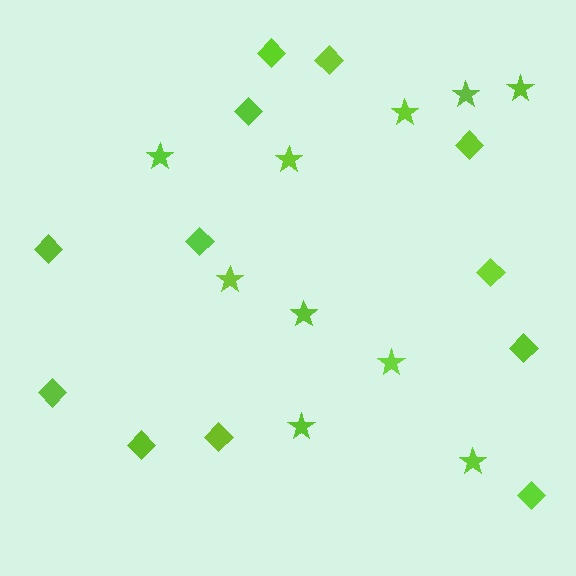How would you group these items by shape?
There are 2 groups: one group of diamonds (12) and one group of stars (10).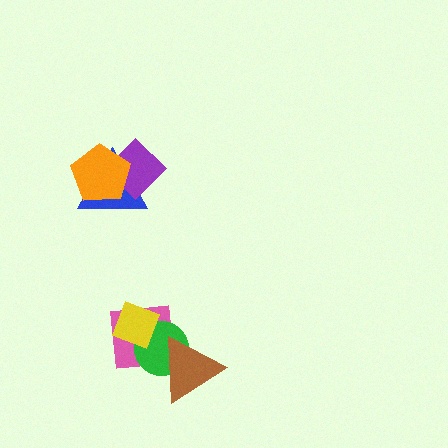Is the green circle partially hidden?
Yes, it is partially covered by another shape.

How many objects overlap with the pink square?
3 objects overlap with the pink square.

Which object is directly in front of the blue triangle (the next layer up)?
The purple diamond is directly in front of the blue triangle.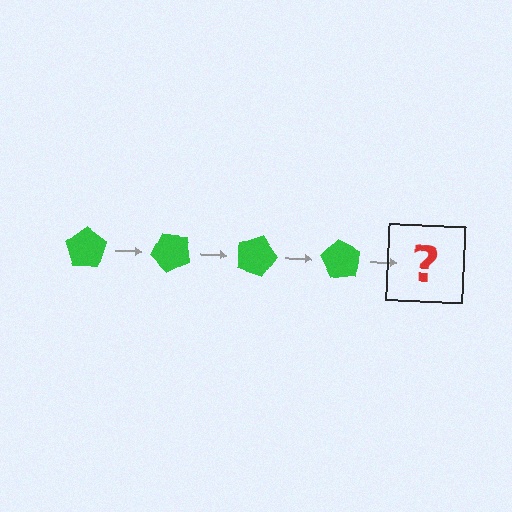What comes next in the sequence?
The next element should be a green pentagon rotated 180 degrees.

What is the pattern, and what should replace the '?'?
The pattern is that the pentagon rotates 45 degrees each step. The '?' should be a green pentagon rotated 180 degrees.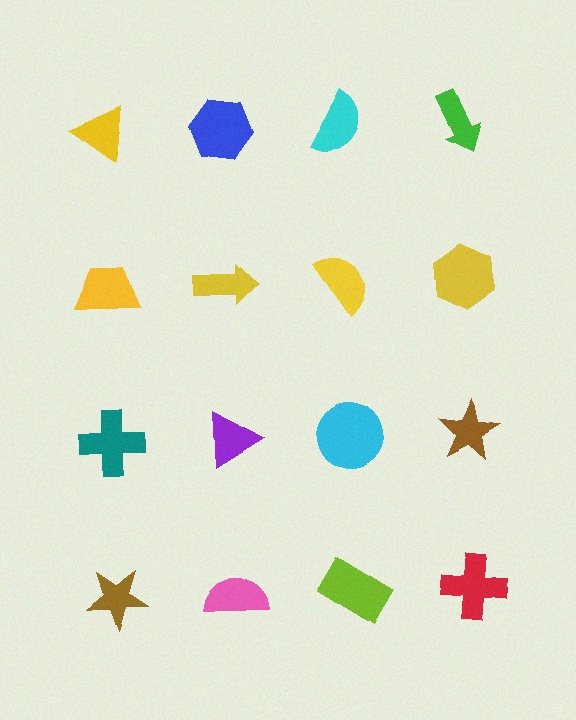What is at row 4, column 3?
A lime rectangle.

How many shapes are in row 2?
4 shapes.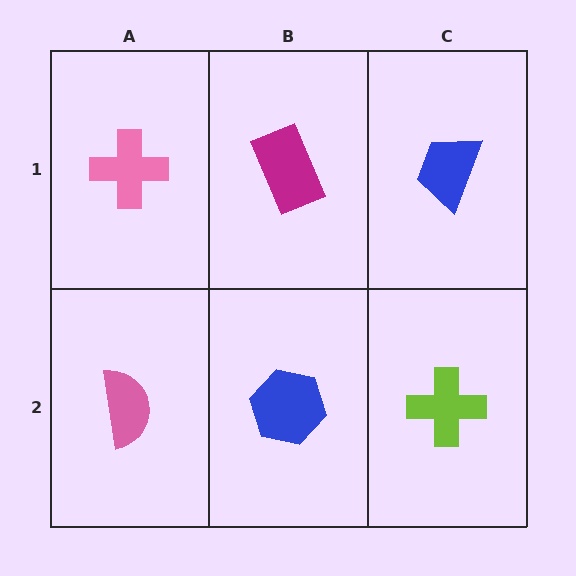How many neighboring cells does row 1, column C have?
2.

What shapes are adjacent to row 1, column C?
A lime cross (row 2, column C), a magenta rectangle (row 1, column B).